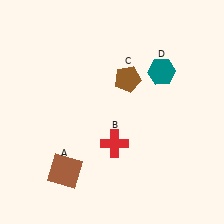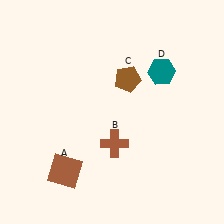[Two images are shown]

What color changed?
The cross (B) changed from red in Image 1 to brown in Image 2.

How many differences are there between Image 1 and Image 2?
There is 1 difference between the two images.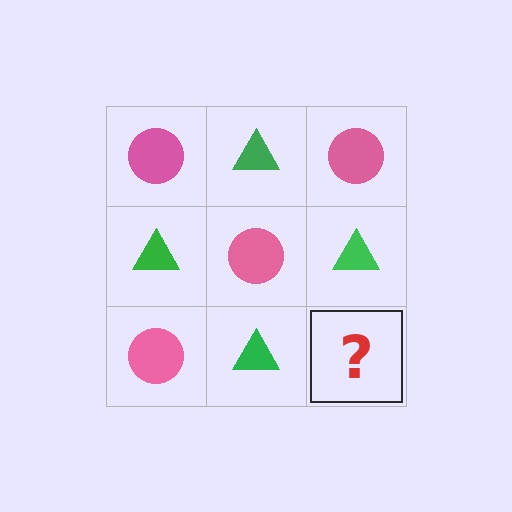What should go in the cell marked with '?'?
The missing cell should contain a pink circle.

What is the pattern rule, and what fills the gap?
The rule is that it alternates pink circle and green triangle in a checkerboard pattern. The gap should be filled with a pink circle.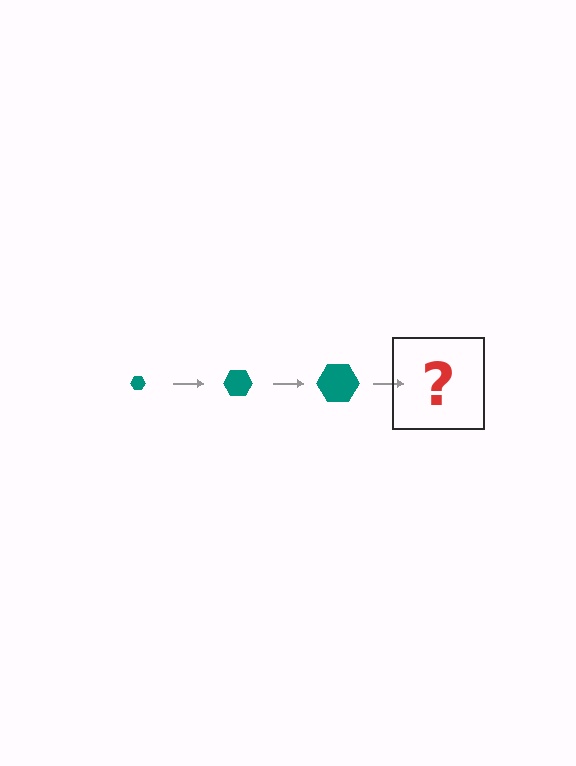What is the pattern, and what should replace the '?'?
The pattern is that the hexagon gets progressively larger each step. The '?' should be a teal hexagon, larger than the previous one.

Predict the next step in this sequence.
The next step is a teal hexagon, larger than the previous one.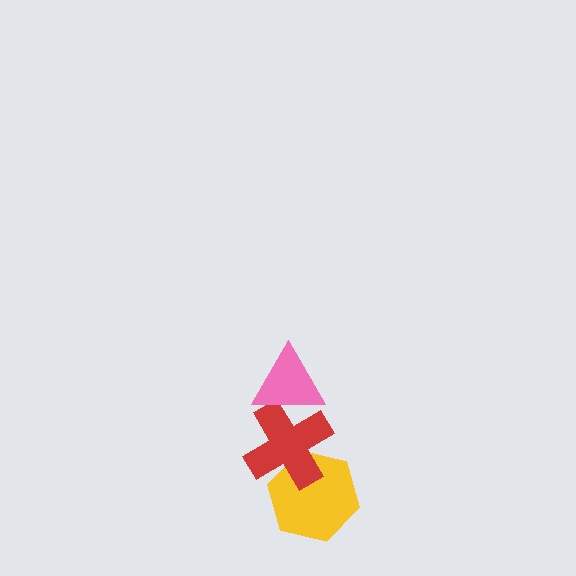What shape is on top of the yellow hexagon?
The red cross is on top of the yellow hexagon.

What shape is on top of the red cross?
The pink triangle is on top of the red cross.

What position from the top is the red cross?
The red cross is 2nd from the top.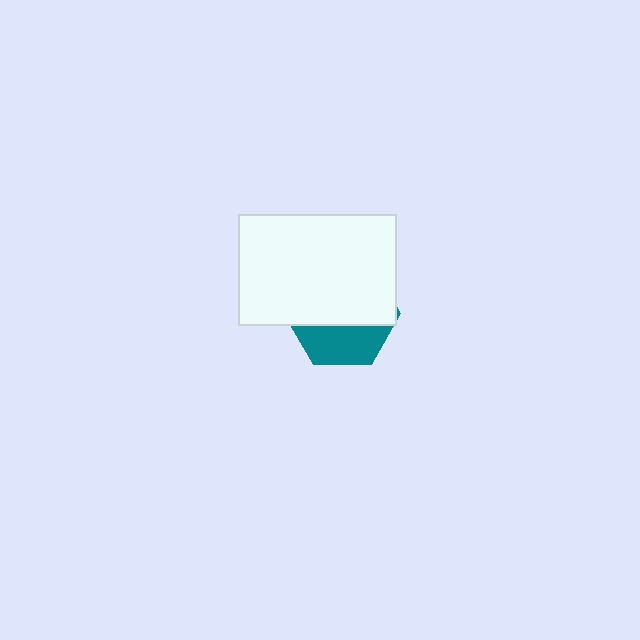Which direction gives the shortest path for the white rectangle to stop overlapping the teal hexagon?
Moving up gives the shortest separation.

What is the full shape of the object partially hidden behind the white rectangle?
The partially hidden object is a teal hexagon.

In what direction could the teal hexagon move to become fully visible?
The teal hexagon could move down. That would shift it out from behind the white rectangle entirely.